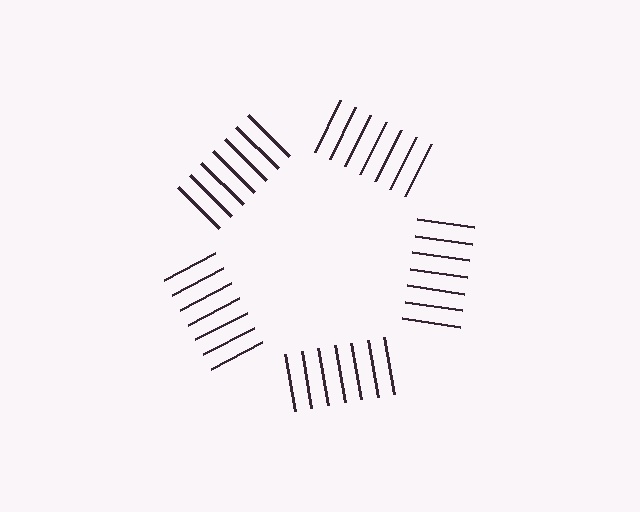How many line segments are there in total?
35 — 7 along each of the 5 edges.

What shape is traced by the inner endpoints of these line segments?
An illusory pentagon — the line segments terminate on its edges but no continuous stroke is drawn.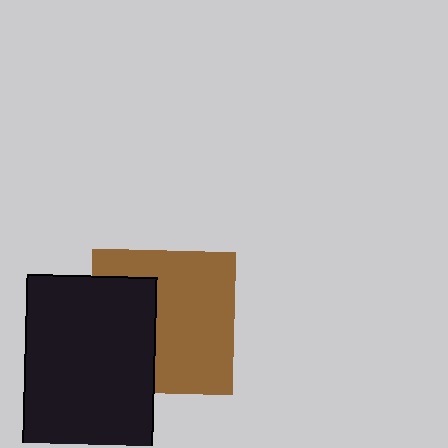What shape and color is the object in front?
The object in front is a black rectangle.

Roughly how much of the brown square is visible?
About half of it is visible (roughly 63%).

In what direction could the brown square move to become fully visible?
The brown square could move right. That would shift it out from behind the black rectangle entirely.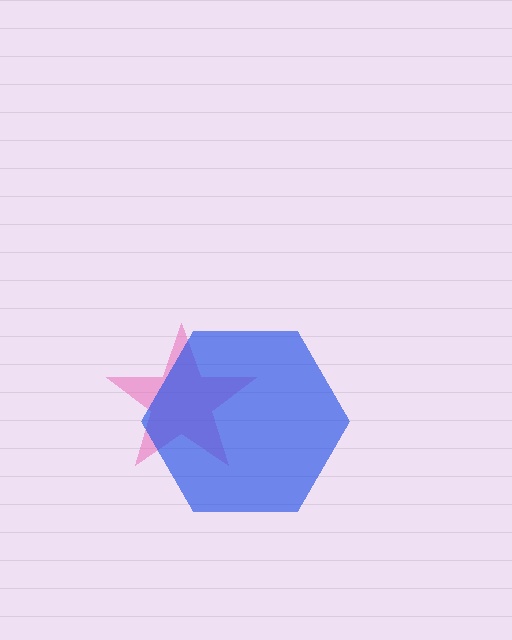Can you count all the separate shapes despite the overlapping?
Yes, there are 2 separate shapes.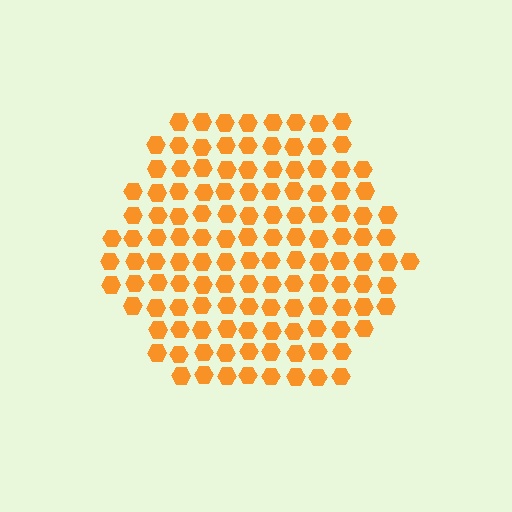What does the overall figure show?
The overall figure shows a hexagon.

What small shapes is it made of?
It is made of small hexagons.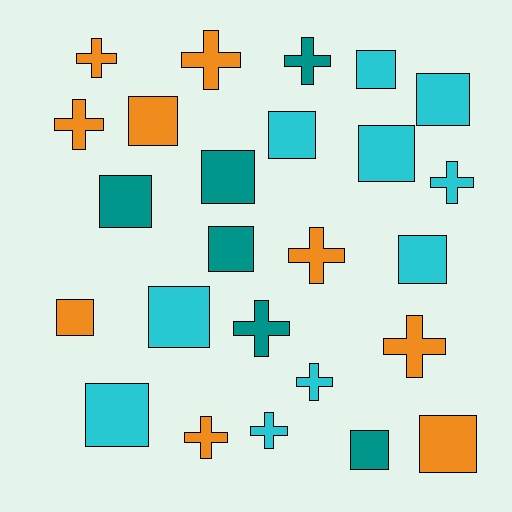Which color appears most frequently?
Cyan, with 10 objects.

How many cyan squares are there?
There are 7 cyan squares.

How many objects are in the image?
There are 25 objects.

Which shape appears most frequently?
Square, with 14 objects.